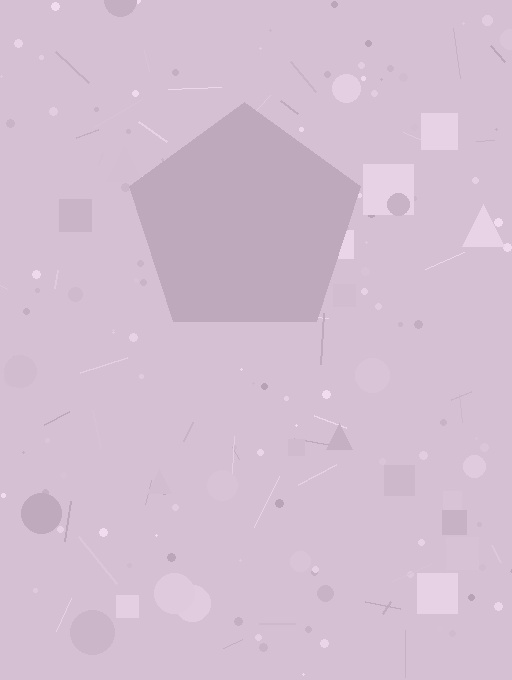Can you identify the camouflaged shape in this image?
The camouflaged shape is a pentagon.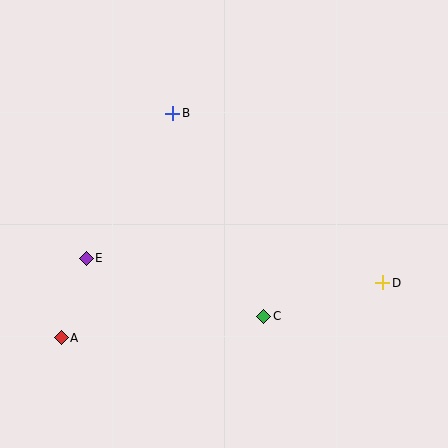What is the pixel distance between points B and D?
The distance between B and D is 270 pixels.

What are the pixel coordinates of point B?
Point B is at (173, 113).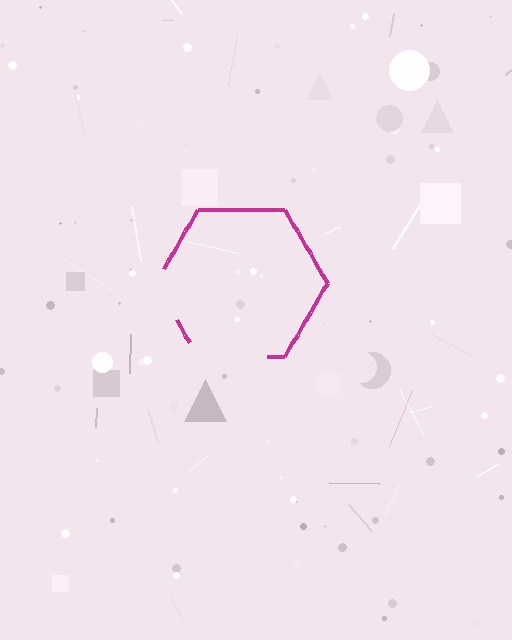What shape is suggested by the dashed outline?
The dashed outline suggests a hexagon.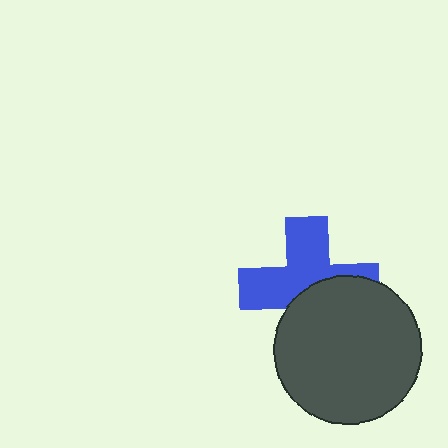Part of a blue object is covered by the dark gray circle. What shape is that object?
It is a cross.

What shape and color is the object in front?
The object in front is a dark gray circle.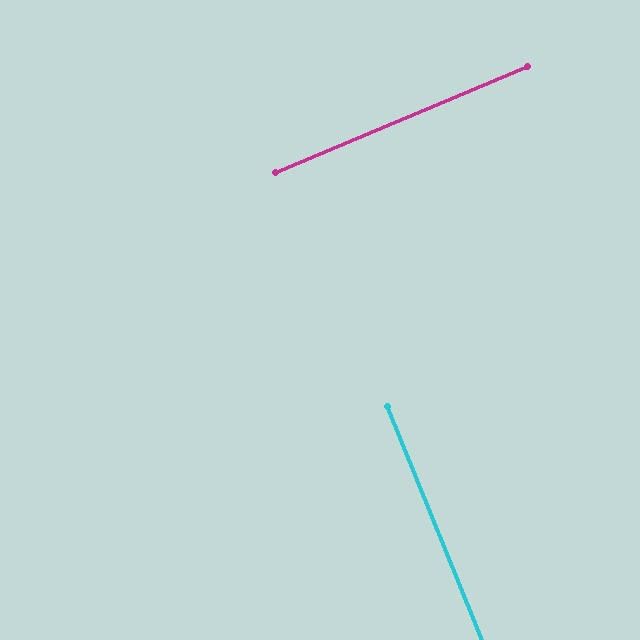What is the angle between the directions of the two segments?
Approximately 89 degrees.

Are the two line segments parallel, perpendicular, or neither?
Perpendicular — they meet at approximately 89°.